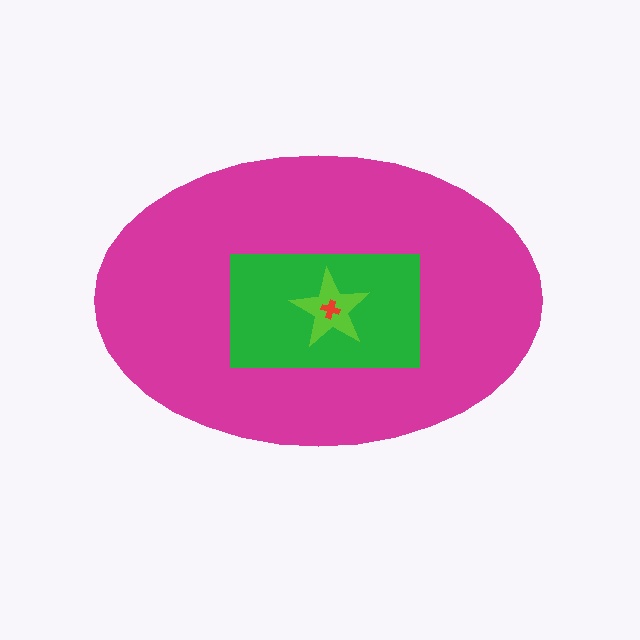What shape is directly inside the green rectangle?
The lime star.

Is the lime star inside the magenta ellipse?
Yes.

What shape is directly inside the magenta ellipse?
The green rectangle.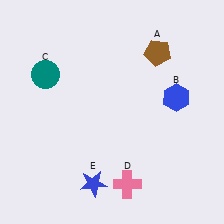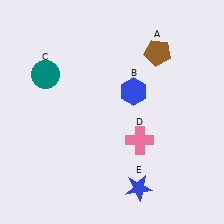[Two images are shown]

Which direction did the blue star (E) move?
The blue star (E) moved right.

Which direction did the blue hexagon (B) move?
The blue hexagon (B) moved left.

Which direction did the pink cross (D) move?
The pink cross (D) moved up.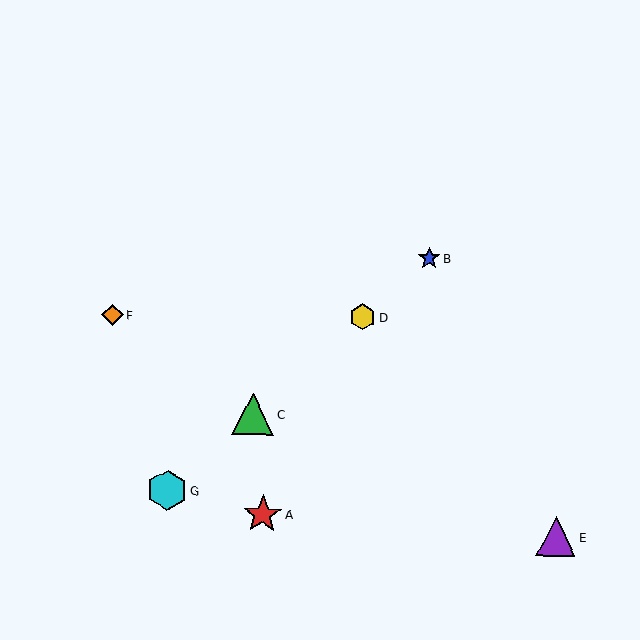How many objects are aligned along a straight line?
4 objects (B, C, D, G) are aligned along a straight line.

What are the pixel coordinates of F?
Object F is at (113, 315).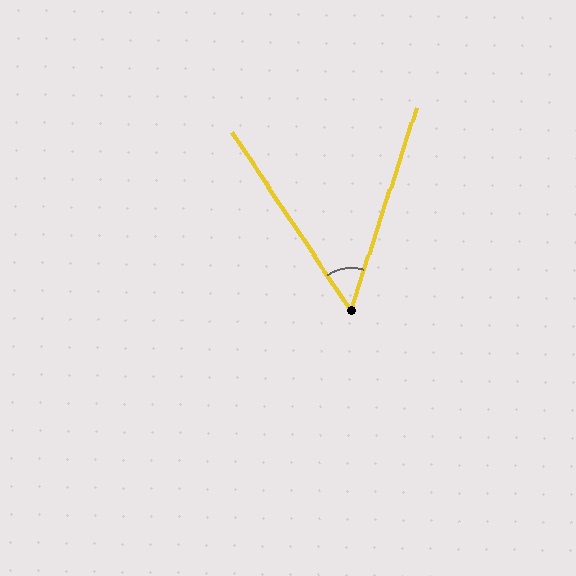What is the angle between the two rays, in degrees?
Approximately 52 degrees.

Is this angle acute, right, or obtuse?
It is acute.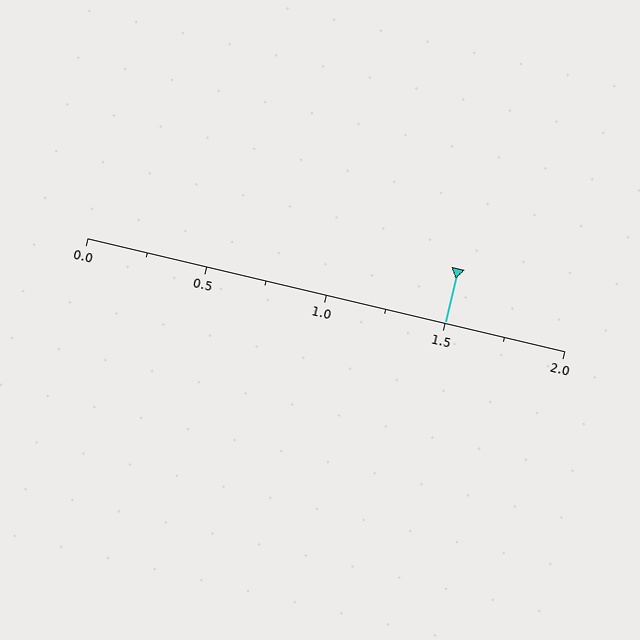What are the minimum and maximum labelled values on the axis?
The axis runs from 0.0 to 2.0.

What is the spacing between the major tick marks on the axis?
The major ticks are spaced 0.5 apart.